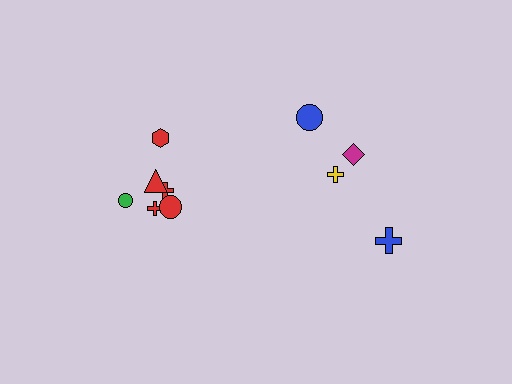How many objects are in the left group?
There are 6 objects.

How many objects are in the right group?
There are 4 objects.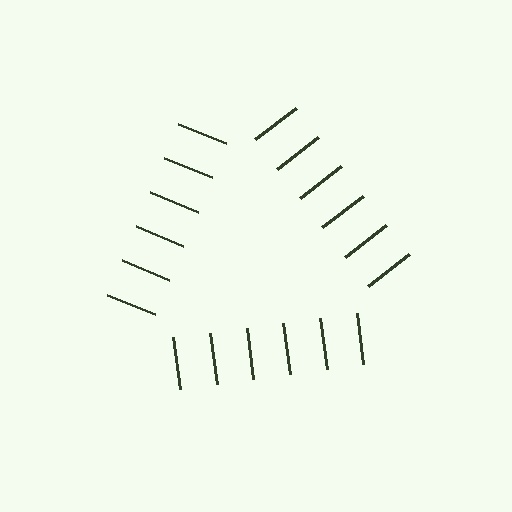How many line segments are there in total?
18 — 6 along each of the 3 edges.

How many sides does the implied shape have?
3 sides — the line-ends trace a triangle.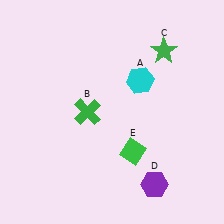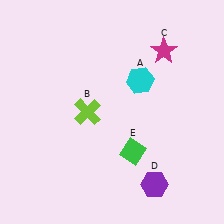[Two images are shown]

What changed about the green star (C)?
In Image 1, C is green. In Image 2, it changed to magenta.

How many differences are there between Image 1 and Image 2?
There are 2 differences between the two images.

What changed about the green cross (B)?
In Image 1, B is green. In Image 2, it changed to lime.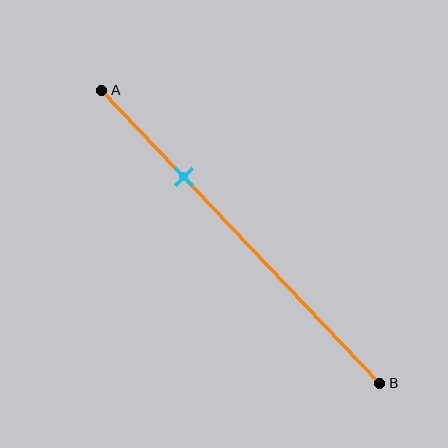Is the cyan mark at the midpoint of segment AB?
No, the mark is at about 30% from A, not at the 50% midpoint.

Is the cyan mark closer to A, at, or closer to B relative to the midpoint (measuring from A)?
The cyan mark is closer to point A than the midpoint of segment AB.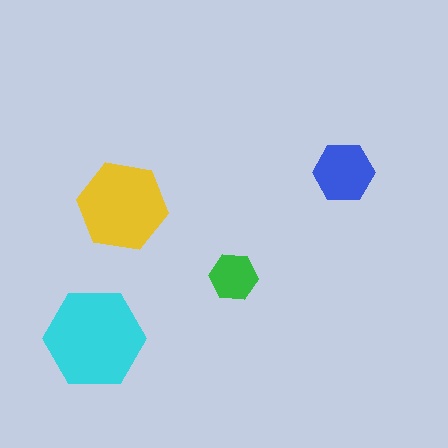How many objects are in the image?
There are 4 objects in the image.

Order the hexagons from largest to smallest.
the cyan one, the yellow one, the blue one, the green one.